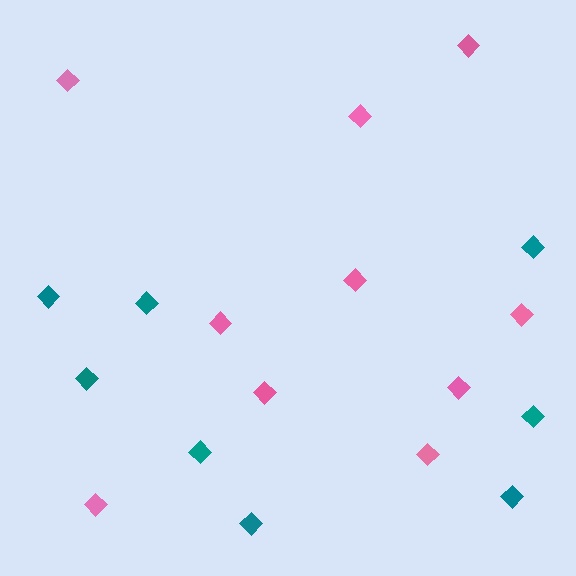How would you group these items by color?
There are 2 groups: one group of pink diamonds (10) and one group of teal diamonds (8).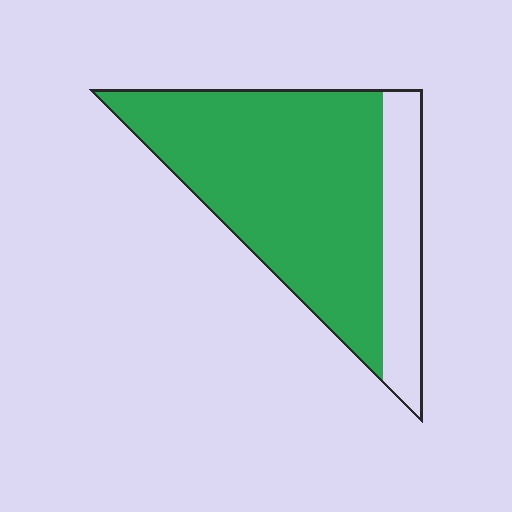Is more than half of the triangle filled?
Yes.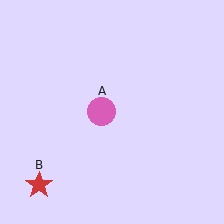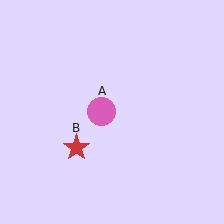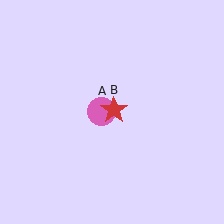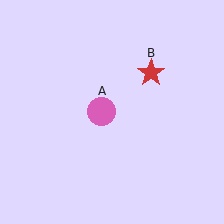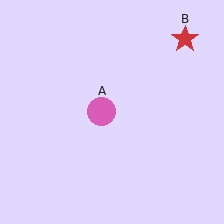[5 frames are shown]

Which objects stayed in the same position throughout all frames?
Pink circle (object A) remained stationary.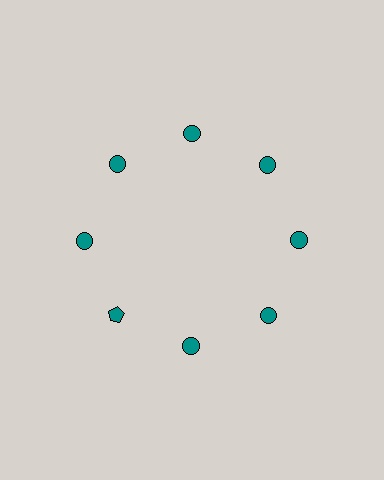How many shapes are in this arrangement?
There are 8 shapes arranged in a ring pattern.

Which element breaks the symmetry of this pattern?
The teal pentagon at roughly the 8 o'clock position breaks the symmetry. All other shapes are teal circles.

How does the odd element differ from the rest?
It has a different shape: pentagon instead of circle.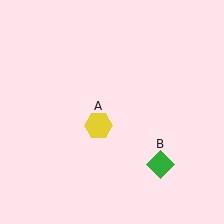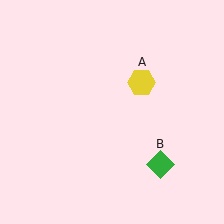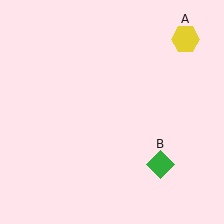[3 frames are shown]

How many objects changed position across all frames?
1 object changed position: yellow hexagon (object A).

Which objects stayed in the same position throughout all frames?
Green diamond (object B) remained stationary.